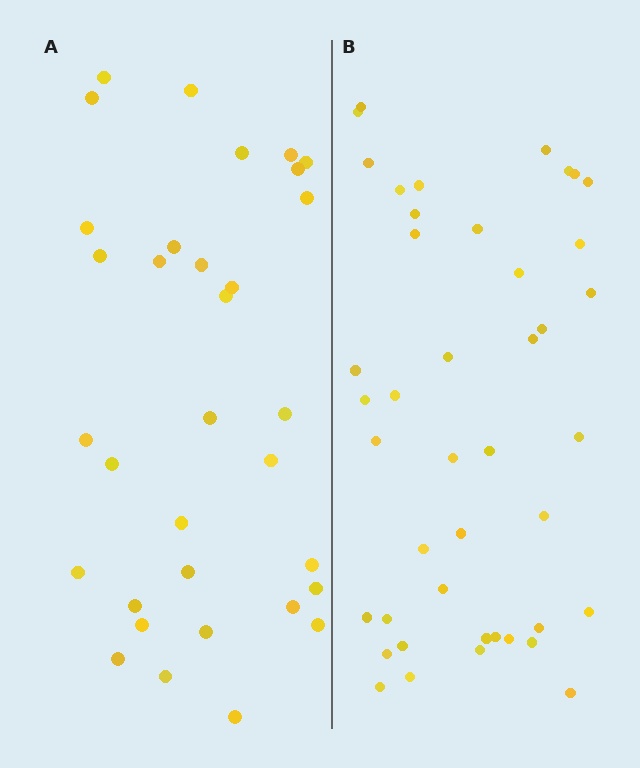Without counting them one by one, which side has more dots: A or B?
Region B (the right region) has more dots.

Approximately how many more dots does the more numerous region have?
Region B has roughly 10 or so more dots than region A.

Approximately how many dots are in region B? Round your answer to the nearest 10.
About 40 dots. (The exact count is 43, which rounds to 40.)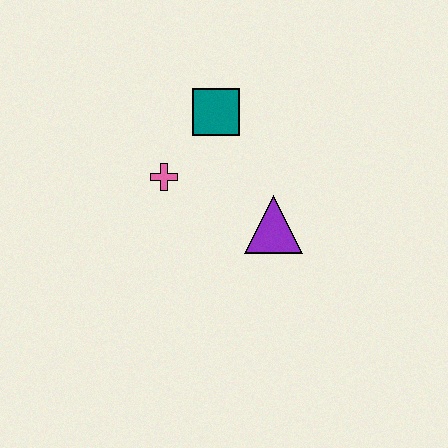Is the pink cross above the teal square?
No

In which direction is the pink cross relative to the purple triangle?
The pink cross is to the left of the purple triangle.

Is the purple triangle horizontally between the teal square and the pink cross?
No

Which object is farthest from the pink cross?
The purple triangle is farthest from the pink cross.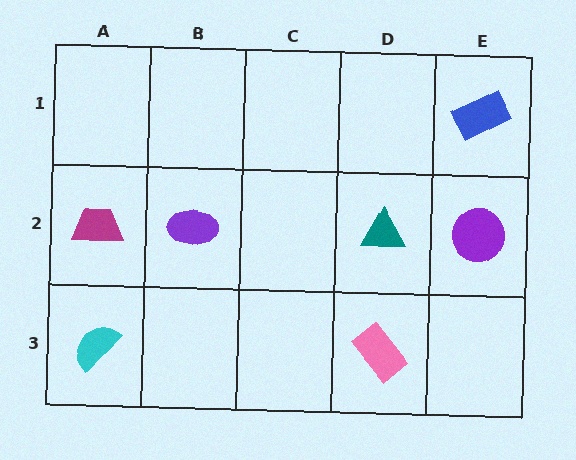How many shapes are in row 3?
2 shapes.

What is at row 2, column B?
A purple ellipse.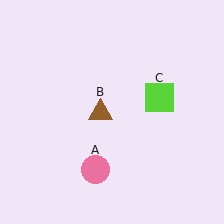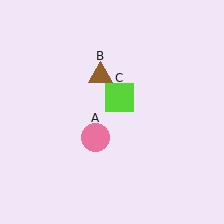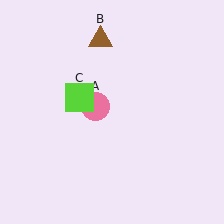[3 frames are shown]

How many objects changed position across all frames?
3 objects changed position: pink circle (object A), brown triangle (object B), lime square (object C).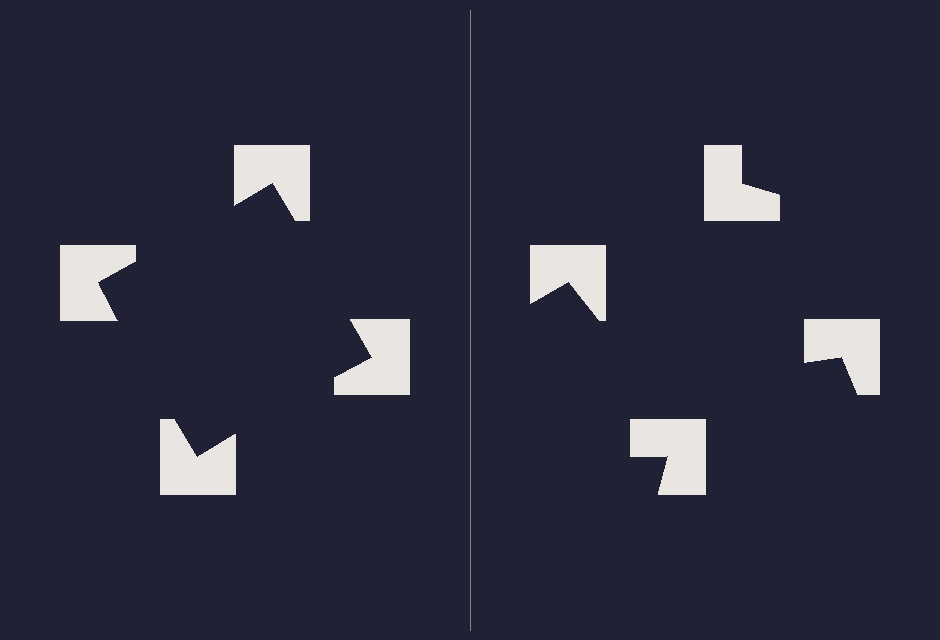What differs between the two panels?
The notched squares are positioned identically on both sides; only the wedge orientations differ. On the left they align to a square; on the right they are misaligned.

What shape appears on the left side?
An illusory square.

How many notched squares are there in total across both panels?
8 — 4 on each side.